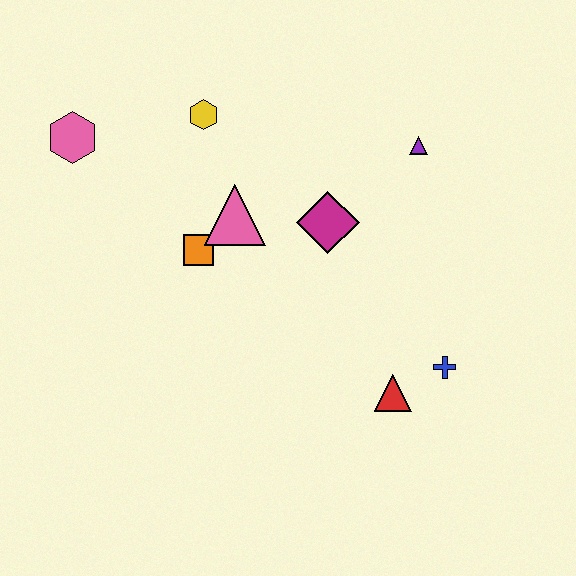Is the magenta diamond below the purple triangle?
Yes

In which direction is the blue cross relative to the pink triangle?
The blue cross is to the right of the pink triangle.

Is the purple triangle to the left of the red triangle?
No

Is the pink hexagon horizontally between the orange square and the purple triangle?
No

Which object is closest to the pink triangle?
The orange square is closest to the pink triangle.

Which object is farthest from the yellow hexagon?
The blue cross is farthest from the yellow hexagon.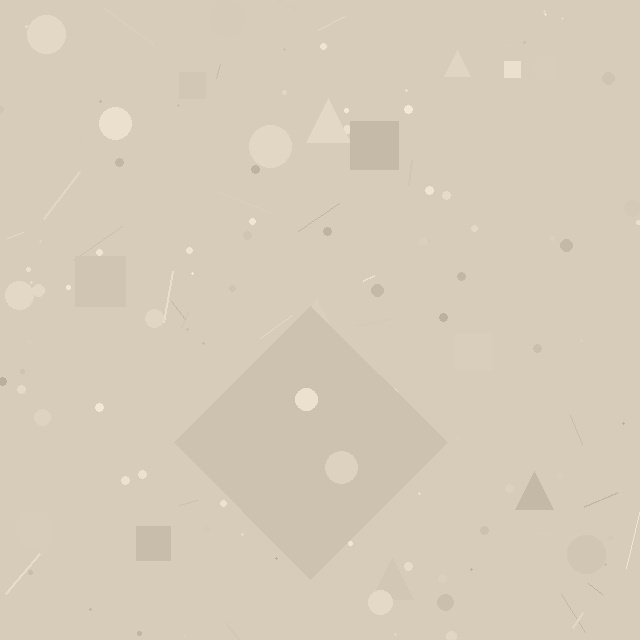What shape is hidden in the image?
A diamond is hidden in the image.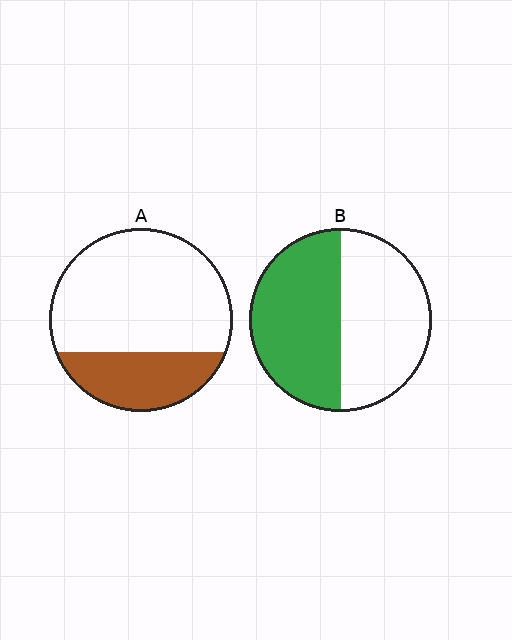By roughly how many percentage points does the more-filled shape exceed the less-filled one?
By roughly 20 percentage points (B over A).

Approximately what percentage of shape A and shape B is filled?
A is approximately 30% and B is approximately 50%.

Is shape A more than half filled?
No.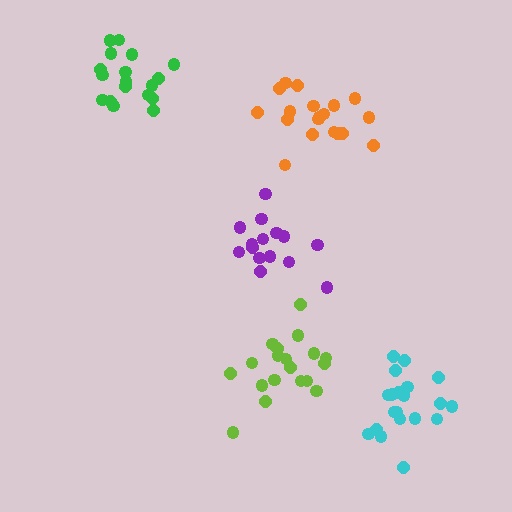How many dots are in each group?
Group 1: 19 dots, Group 2: 15 dots, Group 3: 20 dots, Group 4: 19 dots, Group 5: 18 dots (91 total).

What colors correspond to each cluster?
The clusters are colored: lime, purple, cyan, orange, green.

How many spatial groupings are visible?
There are 5 spatial groupings.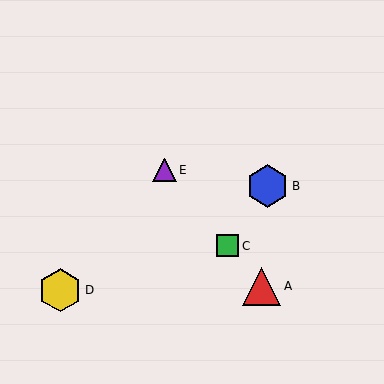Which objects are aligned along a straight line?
Objects A, C, E are aligned along a straight line.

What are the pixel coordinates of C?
Object C is at (228, 246).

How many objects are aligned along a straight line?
3 objects (A, C, E) are aligned along a straight line.